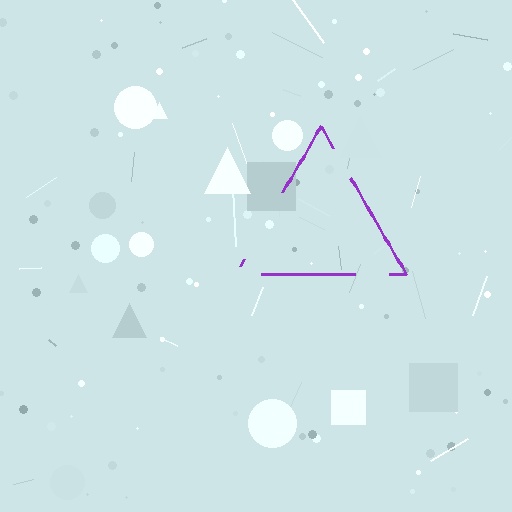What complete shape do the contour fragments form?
The contour fragments form a triangle.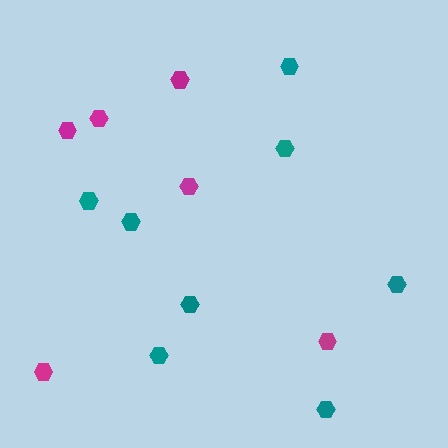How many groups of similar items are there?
There are 2 groups: one group of magenta hexagons (6) and one group of teal hexagons (8).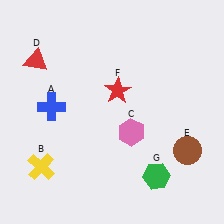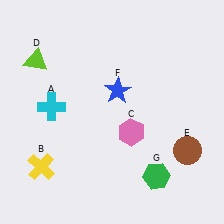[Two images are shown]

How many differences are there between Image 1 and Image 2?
There are 3 differences between the two images.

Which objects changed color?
A changed from blue to cyan. D changed from red to lime. F changed from red to blue.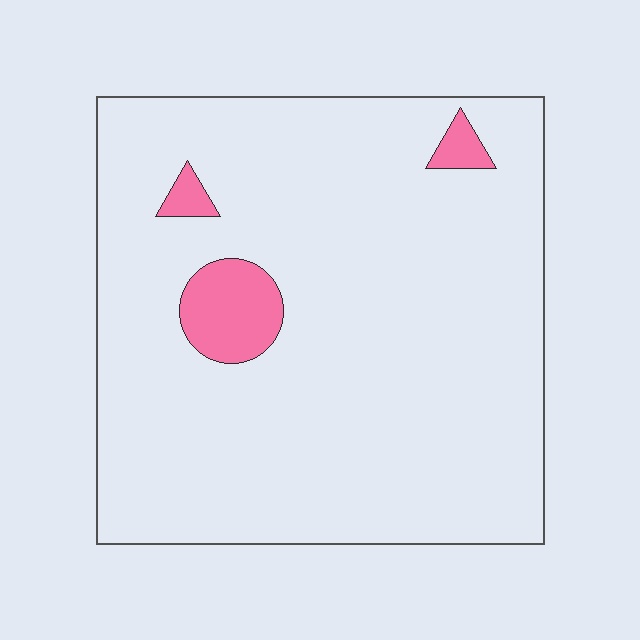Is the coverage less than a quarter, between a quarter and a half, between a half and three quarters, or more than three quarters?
Less than a quarter.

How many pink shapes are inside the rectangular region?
3.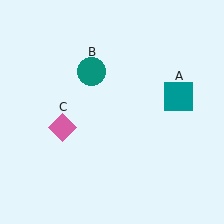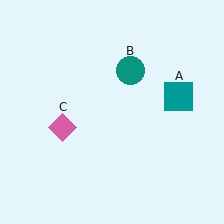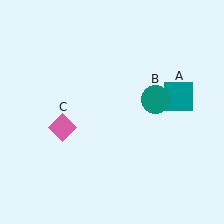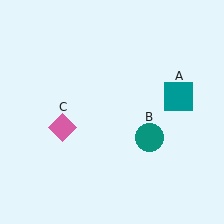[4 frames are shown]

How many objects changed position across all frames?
1 object changed position: teal circle (object B).